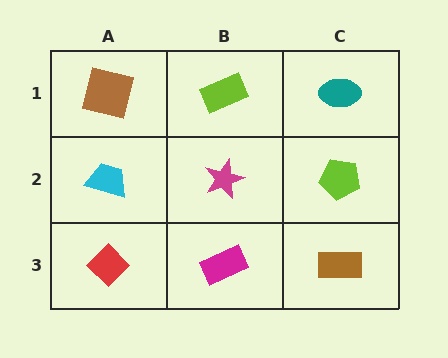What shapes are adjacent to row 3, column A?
A cyan trapezoid (row 2, column A), a magenta rectangle (row 3, column B).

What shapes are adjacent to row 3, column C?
A lime pentagon (row 2, column C), a magenta rectangle (row 3, column B).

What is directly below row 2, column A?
A red diamond.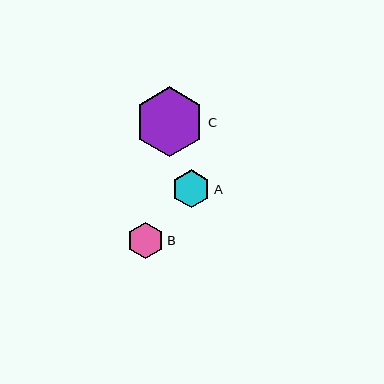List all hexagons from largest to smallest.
From largest to smallest: C, A, B.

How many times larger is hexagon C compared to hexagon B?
Hexagon C is approximately 1.9 times the size of hexagon B.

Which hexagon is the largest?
Hexagon C is the largest with a size of approximately 70 pixels.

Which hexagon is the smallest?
Hexagon B is the smallest with a size of approximately 37 pixels.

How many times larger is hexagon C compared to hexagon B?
Hexagon C is approximately 1.9 times the size of hexagon B.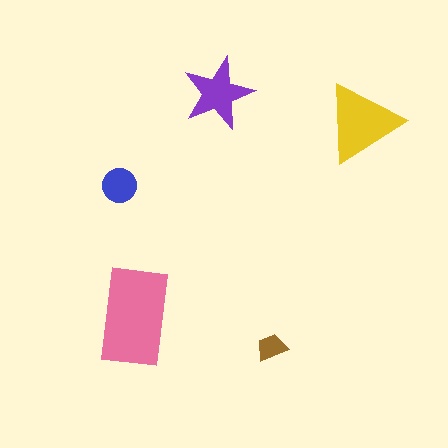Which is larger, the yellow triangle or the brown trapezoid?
The yellow triangle.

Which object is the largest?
The pink rectangle.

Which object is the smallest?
The brown trapezoid.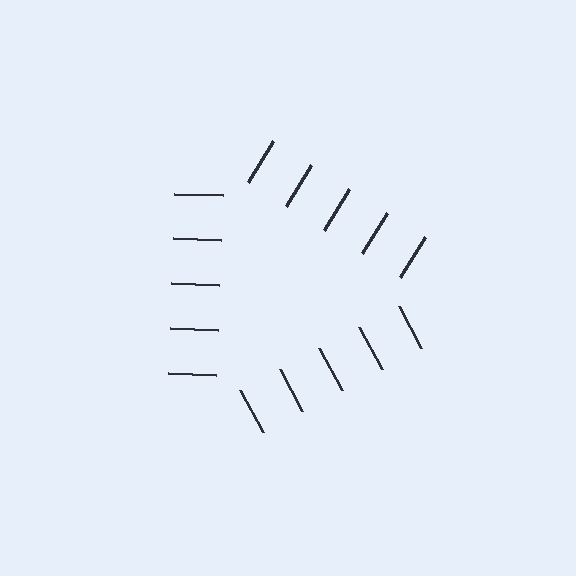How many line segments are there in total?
15 — 5 along each of the 3 edges.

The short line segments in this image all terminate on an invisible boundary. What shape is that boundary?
An illusory triangle — the line segments terminate on its edges but no continuous stroke is drawn.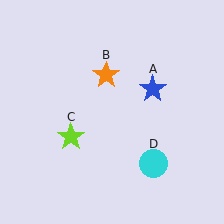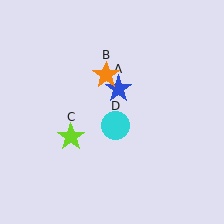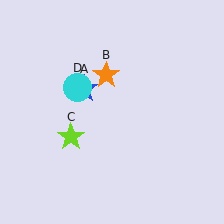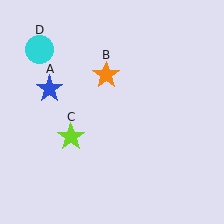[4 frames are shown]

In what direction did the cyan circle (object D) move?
The cyan circle (object D) moved up and to the left.